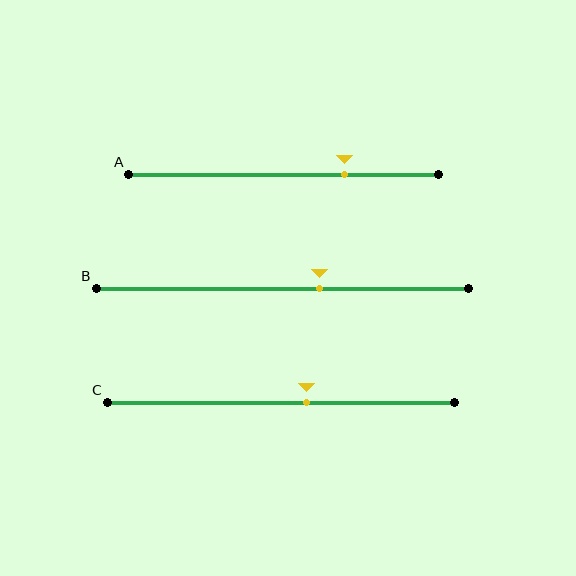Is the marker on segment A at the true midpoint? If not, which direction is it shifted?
No, the marker on segment A is shifted to the right by about 19% of the segment length.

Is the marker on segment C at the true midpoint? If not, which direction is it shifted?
No, the marker on segment C is shifted to the right by about 7% of the segment length.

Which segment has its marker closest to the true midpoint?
Segment C has its marker closest to the true midpoint.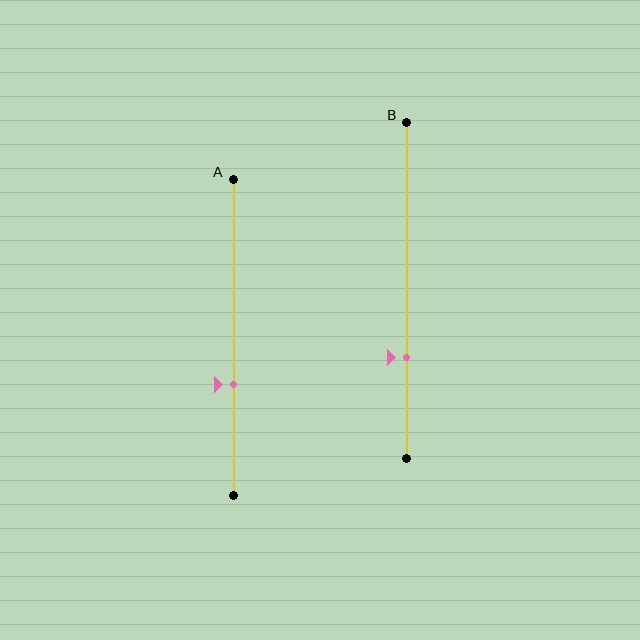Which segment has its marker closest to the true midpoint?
Segment A has its marker closest to the true midpoint.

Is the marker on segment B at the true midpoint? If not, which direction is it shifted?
No, the marker on segment B is shifted downward by about 20% of the segment length.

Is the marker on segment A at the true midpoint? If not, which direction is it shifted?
No, the marker on segment A is shifted downward by about 15% of the segment length.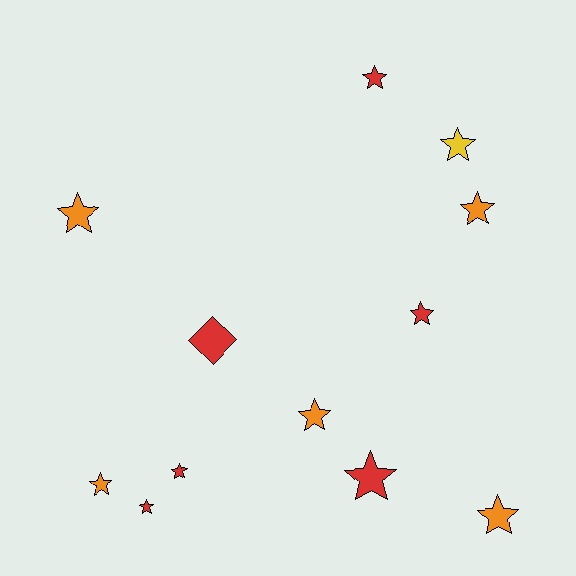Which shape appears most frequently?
Star, with 11 objects.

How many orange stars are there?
There are 5 orange stars.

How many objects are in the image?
There are 12 objects.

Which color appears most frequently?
Red, with 6 objects.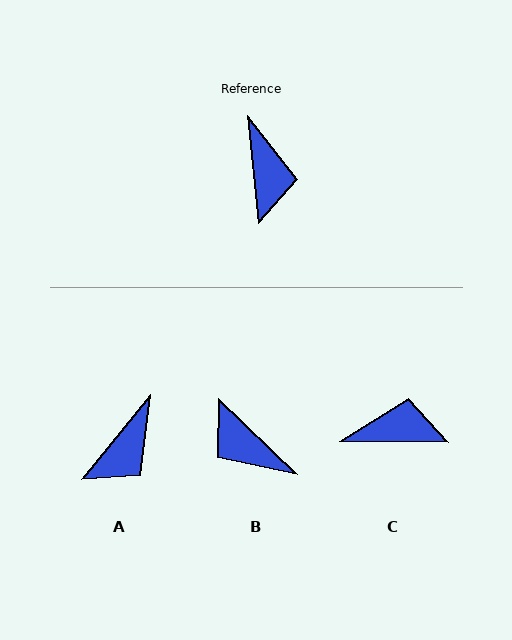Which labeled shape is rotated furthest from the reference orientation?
B, about 140 degrees away.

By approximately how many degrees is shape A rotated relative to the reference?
Approximately 45 degrees clockwise.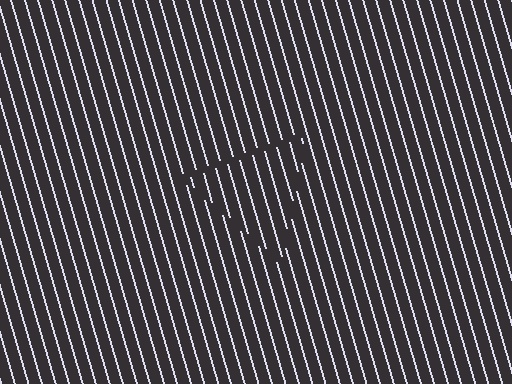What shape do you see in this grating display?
An illusory triangle. The interior of the shape contains the same grating, shifted by half a period — the contour is defined by the phase discontinuity where line-ends from the inner and outer gratings abut.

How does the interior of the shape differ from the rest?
The interior of the shape contains the same grating, shifted by half a period — the contour is defined by the phase discontinuity where line-ends from the inner and outer gratings abut.